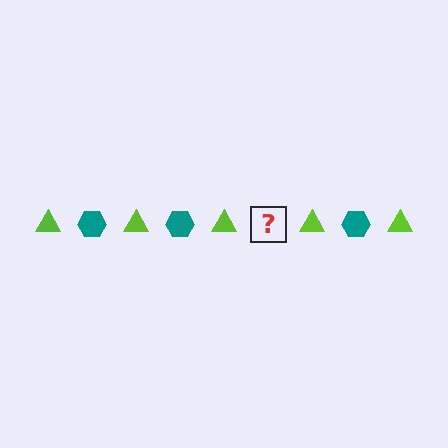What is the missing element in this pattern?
The missing element is a teal hexagon.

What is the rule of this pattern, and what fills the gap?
The rule is that the pattern alternates between lime triangle and teal hexagon. The gap should be filled with a teal hexagon.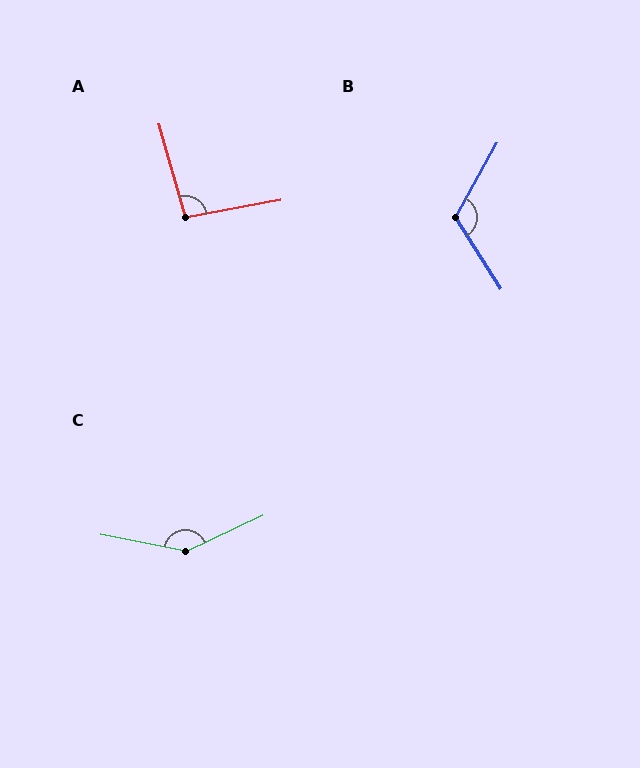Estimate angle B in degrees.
Approximately 118 degrees.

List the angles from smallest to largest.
A (96°), B (118°), C (144°).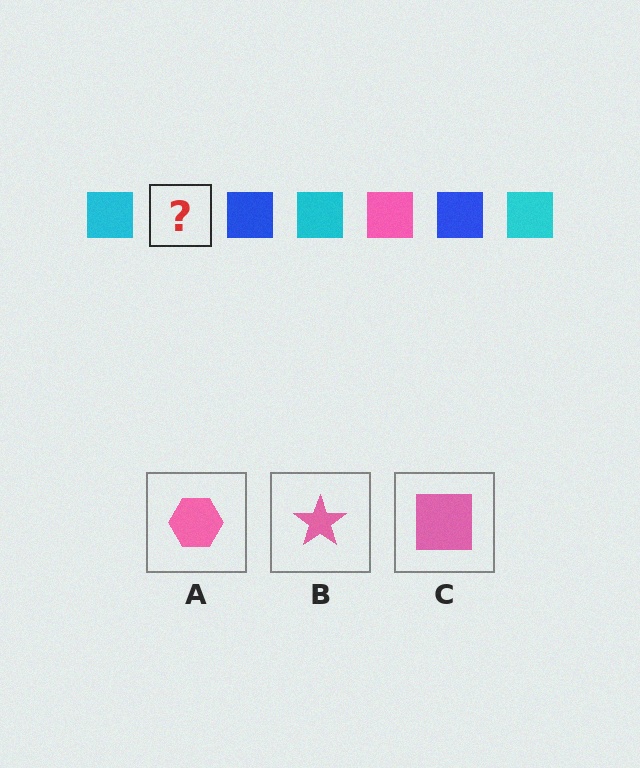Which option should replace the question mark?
Option C.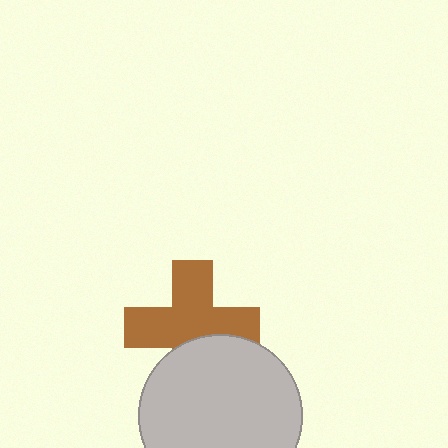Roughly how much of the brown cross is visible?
Most of it is visible (roughly 70%).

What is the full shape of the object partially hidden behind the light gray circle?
The partially hidden object is a brown cross.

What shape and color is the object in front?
The object in front is a light gray circle.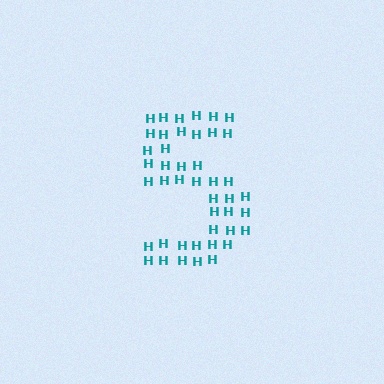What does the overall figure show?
The overall figure shows the digit 5.